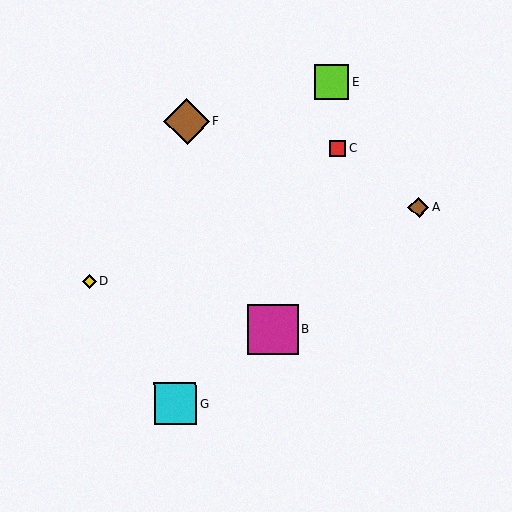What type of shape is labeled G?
Shape G is a cyan square.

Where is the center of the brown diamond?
The center of the brown diamond is at (187, 122).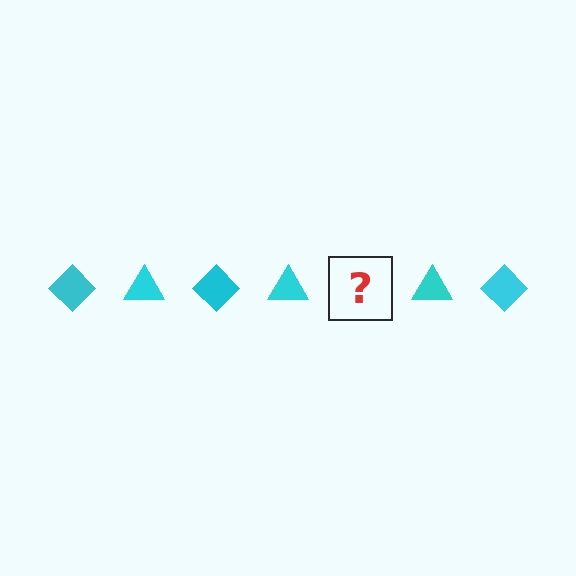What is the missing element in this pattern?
The missing element is a cyan diamond.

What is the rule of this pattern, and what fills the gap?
The rule is that the pattern cycles through diamond, triangle shapes in cyan. The gap should be filled with a cyan diamond.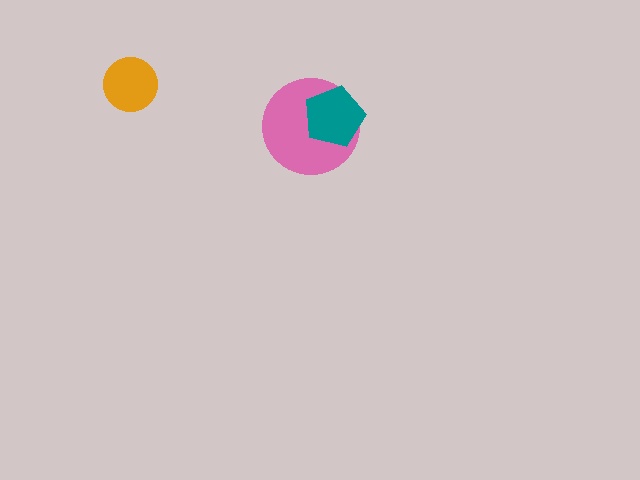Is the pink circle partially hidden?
Yes, it is partially covered by another shape.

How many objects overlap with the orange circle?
0 objects overlap with the orange circle.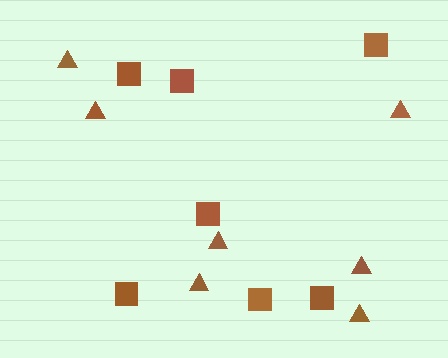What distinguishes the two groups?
There are 2 groups: one group of squares (7) and one group of triangles (7).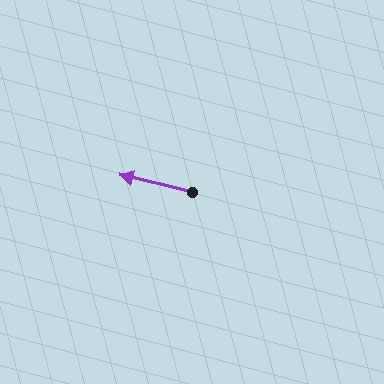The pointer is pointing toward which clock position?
Roughly 9 o'clock.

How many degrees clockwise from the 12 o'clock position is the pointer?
Approximately 283 degrees.